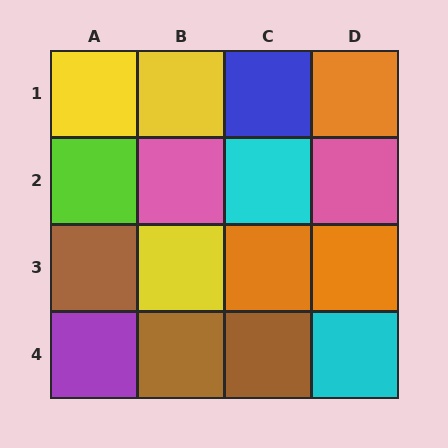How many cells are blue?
1 cell is blue.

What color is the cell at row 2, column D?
Pink.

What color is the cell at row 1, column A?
Yellow.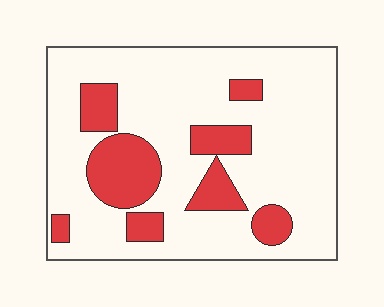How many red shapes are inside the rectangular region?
8.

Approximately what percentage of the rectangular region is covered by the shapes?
Approximately 20%.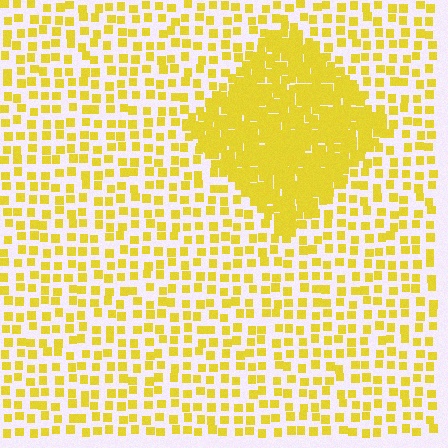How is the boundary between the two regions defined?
The boundary is defined by a change in element density (approximately 2.9x ratio). All elements are the same color, size, and shape.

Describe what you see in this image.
The image contains small yellow elements arranged at two different densities. A diamond-shaped region is visible where the elements are more densely packed than the surrounding area.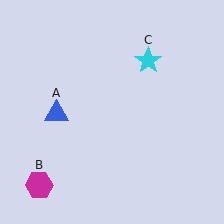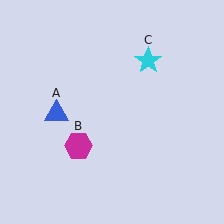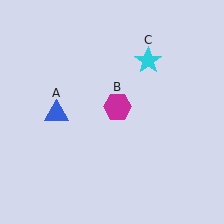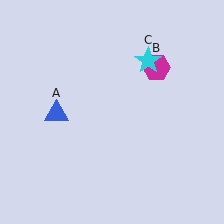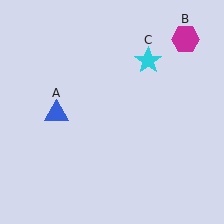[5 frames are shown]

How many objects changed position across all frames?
1 object changed position: magenta hexagon (object B).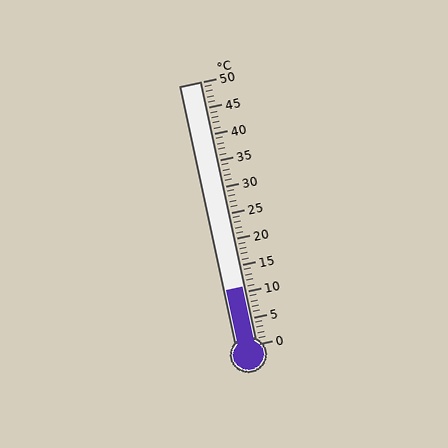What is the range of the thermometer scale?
The thermometer scale ranges from 0°C to 50°C.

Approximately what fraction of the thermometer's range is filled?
The thermometer is filled to approximately 20% of its range.